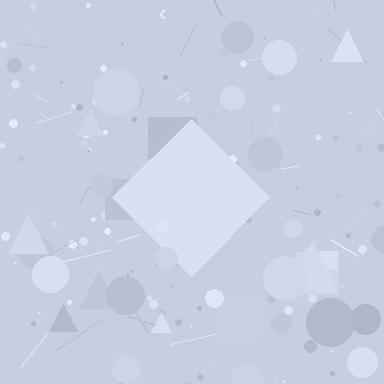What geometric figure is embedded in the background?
A diamond is embedded in the background.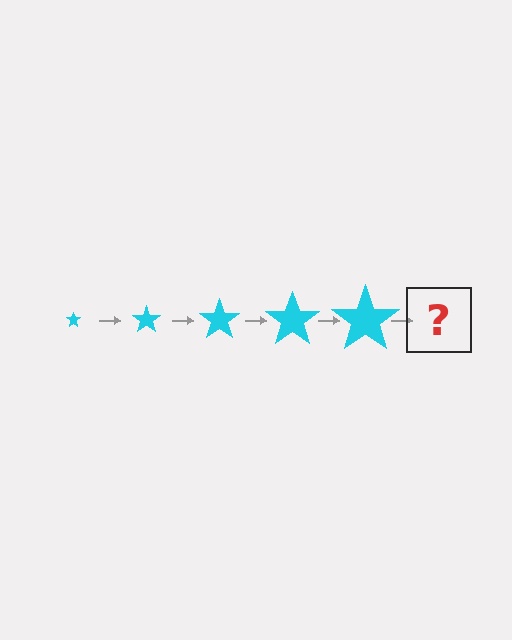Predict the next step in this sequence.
The next step is a cyan star, larger than the previous one.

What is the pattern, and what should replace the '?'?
The pattern is that the star gets progressively larger each step. The '?' should be a cyan star, larger than the previous one.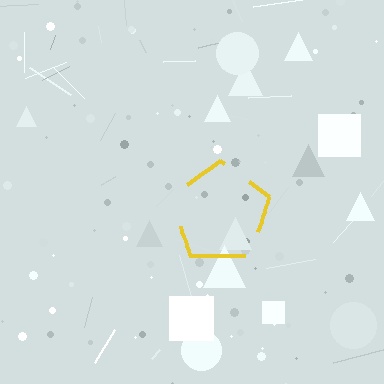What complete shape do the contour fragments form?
The contour fragments form a pentagon.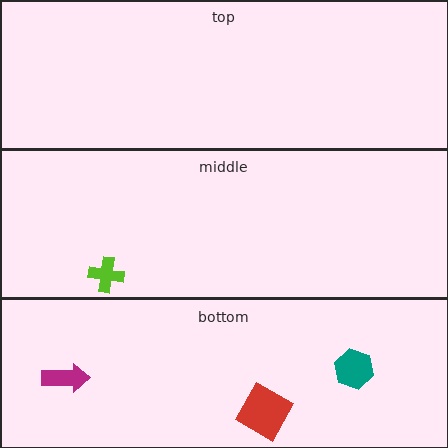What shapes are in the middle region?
The lime cross.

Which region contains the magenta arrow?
The bottom region.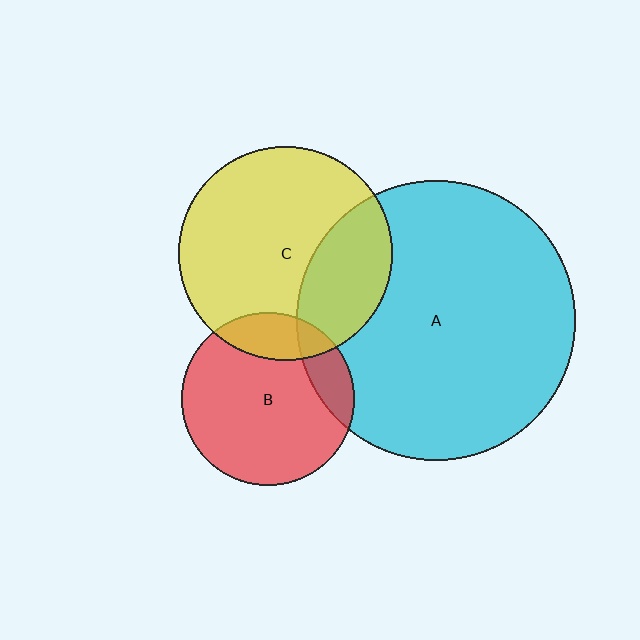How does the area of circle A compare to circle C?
Approximately 1.7 times.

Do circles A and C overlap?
Yes.